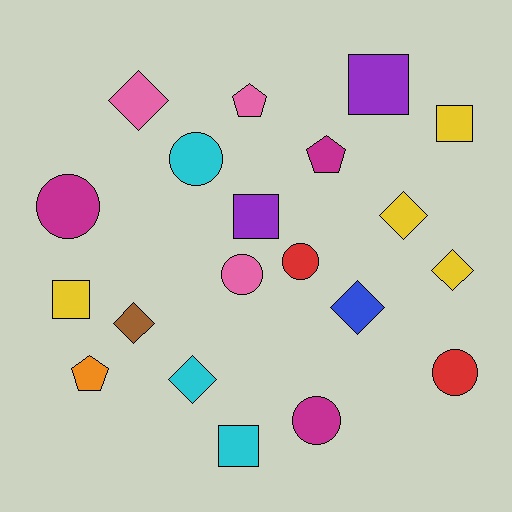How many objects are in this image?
There are 20 objects.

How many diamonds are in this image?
There are 6 diamonds.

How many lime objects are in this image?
There are no lime objects.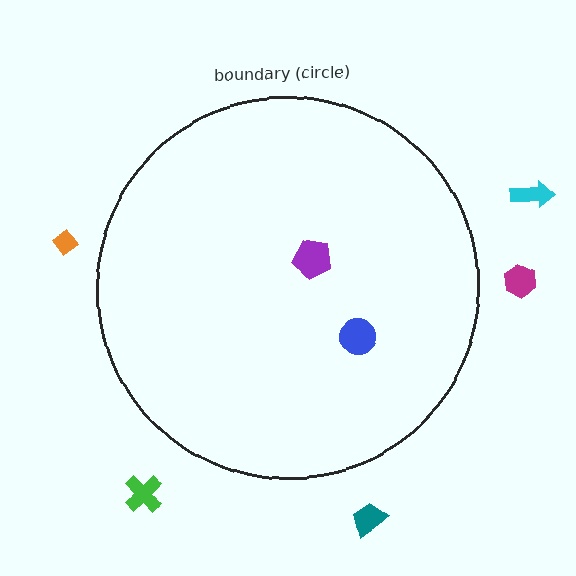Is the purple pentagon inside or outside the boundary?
Inside.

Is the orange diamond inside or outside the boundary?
Outside.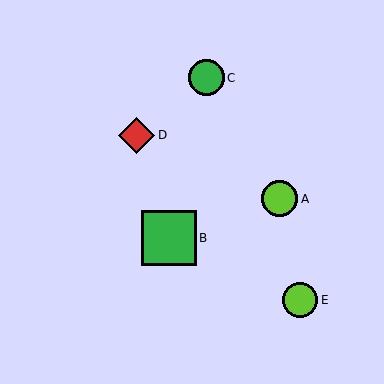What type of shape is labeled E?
Shape E is a lime circle.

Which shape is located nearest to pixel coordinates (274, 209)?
The lime circle (labeled A) at (280, 199) is nearest to that location.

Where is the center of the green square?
The center of the green square is at (169, 238).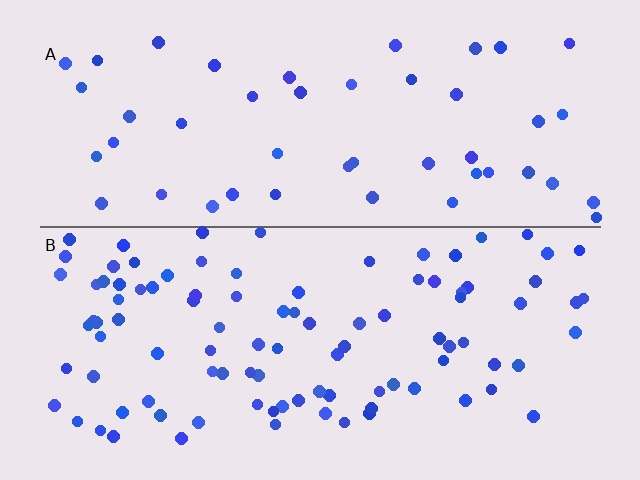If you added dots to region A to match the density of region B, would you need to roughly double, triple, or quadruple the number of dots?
Approximately double.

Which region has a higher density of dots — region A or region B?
B (the bottom).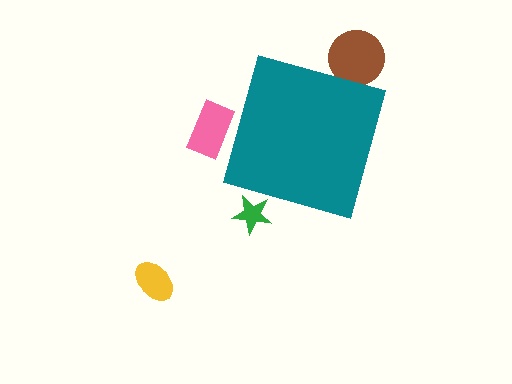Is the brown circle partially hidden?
Yes, the brown circle is partially hidden behind the teal diamond.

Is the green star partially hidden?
Yes, the green star is partially hidden behind the teal diamond.